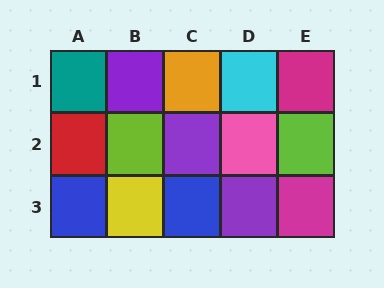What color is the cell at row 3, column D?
Purple.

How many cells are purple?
3 cells are purple.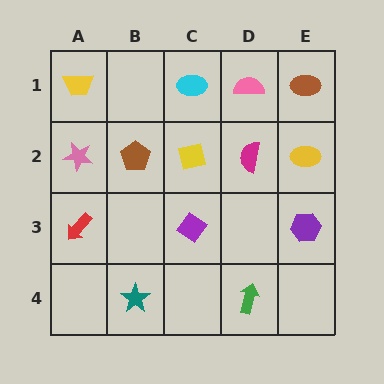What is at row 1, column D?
A pink semicircle.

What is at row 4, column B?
A teal star.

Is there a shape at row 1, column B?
No, that cell is empty.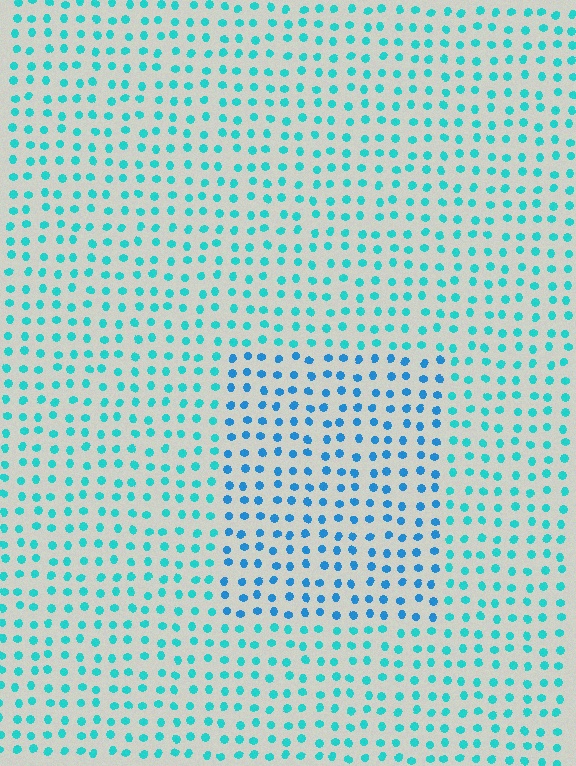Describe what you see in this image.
The image is filled with small cyan elements in a uniform arrangement. A rectangle-shaped region is visible where the elements are tinted to a slightly different hue, forming a subtle color boundary.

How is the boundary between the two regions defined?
The boundary is defined purely by a slight shift in hue (about 27 degrees). Spacing, size, and orientation are identical on both sides.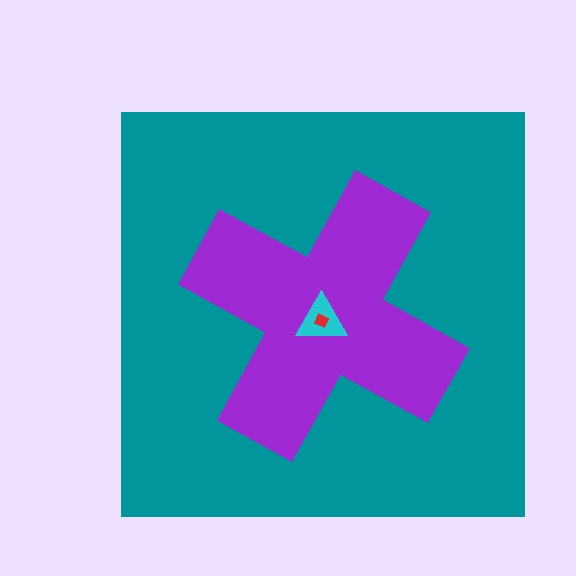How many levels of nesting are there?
4.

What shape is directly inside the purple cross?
The cyan triangle.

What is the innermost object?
The red diamond.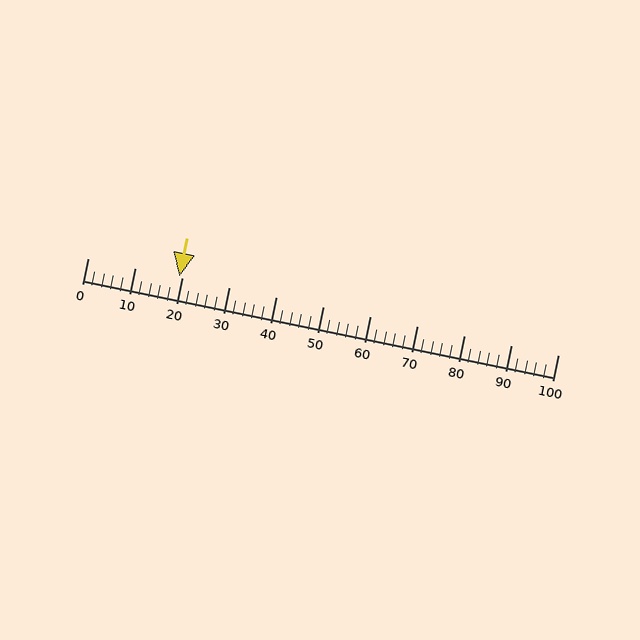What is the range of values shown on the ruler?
The ruler shows values from 0 to 100.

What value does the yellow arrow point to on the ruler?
The yellow arrow points to approximately 20.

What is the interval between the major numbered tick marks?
The major tick marks are spaced 10 units apart.